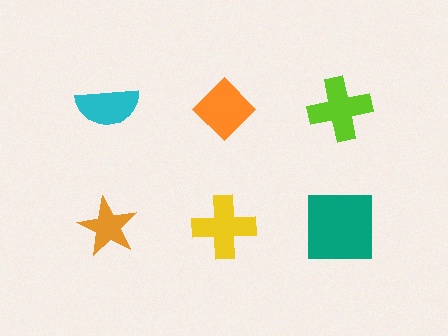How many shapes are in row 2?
3 shapes.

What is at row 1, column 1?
A cyan semicircle.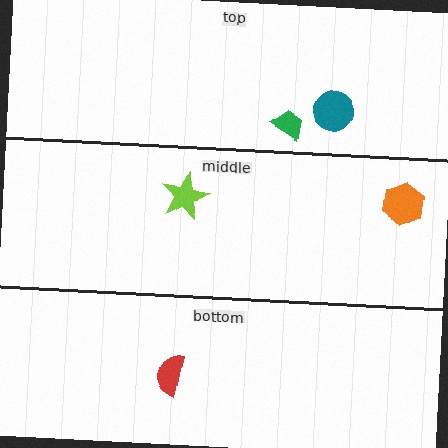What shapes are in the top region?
The green trapezoid, the teal circle.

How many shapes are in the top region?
2.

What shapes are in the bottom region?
The red semicircle.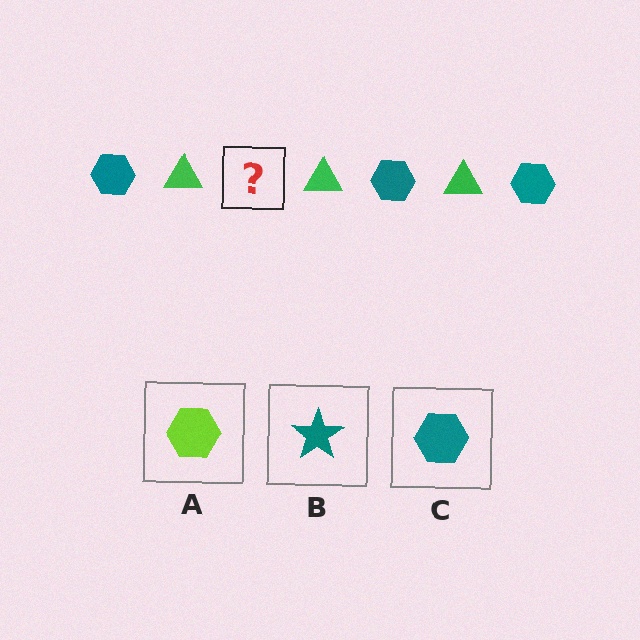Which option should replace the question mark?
Option C.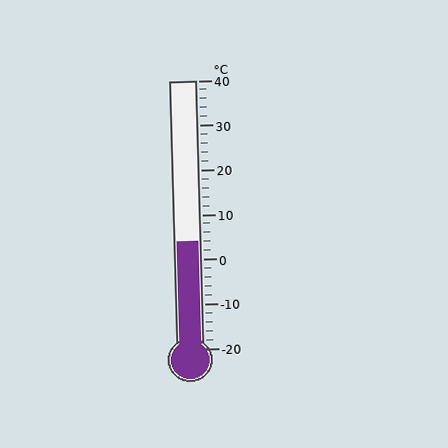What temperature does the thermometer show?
The thermometer shows approximately 4°C.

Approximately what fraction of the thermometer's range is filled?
The thermometer is filled to approximately 40% of its range.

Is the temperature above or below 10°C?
The temperature is below 10°C.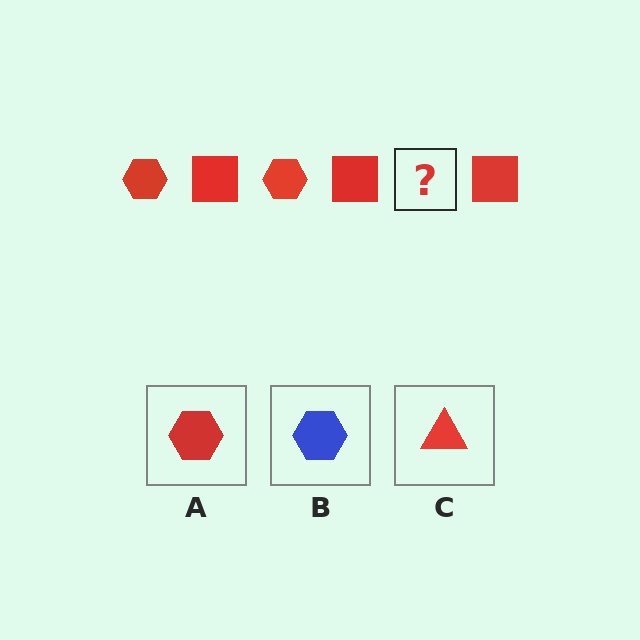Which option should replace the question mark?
Option A.